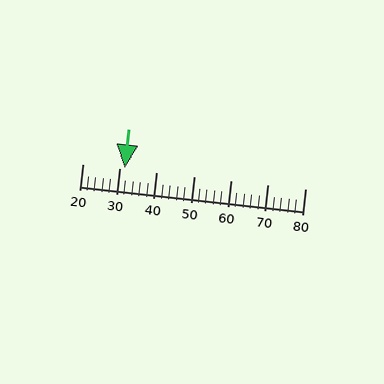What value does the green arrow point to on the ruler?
The green arrow points to approximately 31.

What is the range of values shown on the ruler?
The ruler shows values from 20 to 80.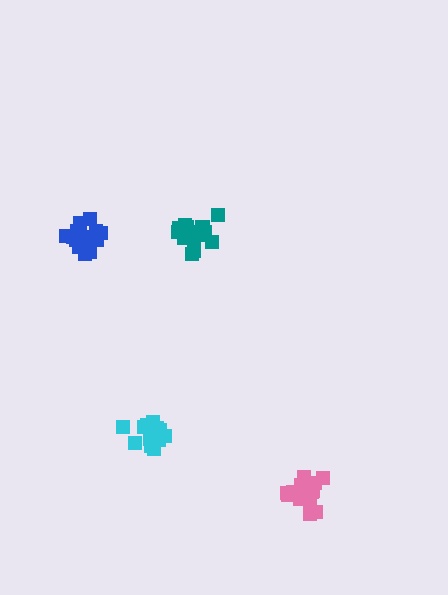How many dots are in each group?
Group 1: 20 dots, Group 2: 19 dots, Group 3: 14 dots, Group 4: 17 dots (70 total).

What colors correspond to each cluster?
The clusters are colored: pink, blue, cyan, teal.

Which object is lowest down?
The pink cluster is bottommost.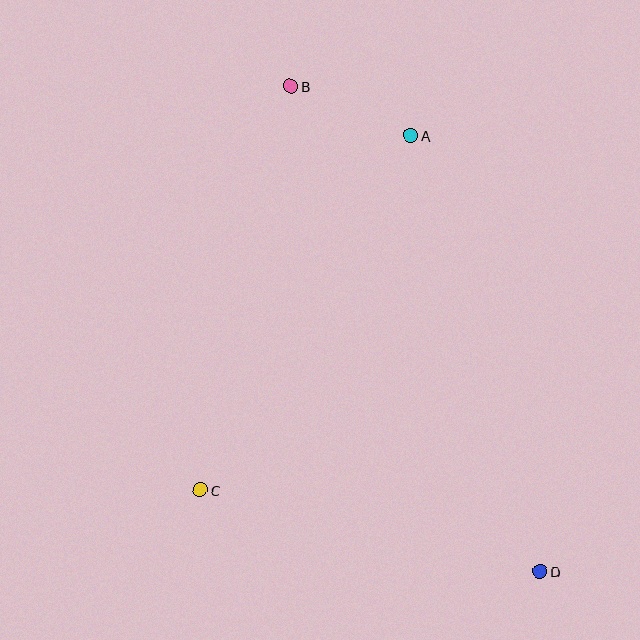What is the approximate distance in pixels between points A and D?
The distance between A and D is approximately 455 pixels.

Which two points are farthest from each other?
Points B and D are farthest from each other.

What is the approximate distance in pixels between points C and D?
The distance between C and D is approximately 350 pixels.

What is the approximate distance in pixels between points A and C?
The distance between A and C is approximately 412 pixels.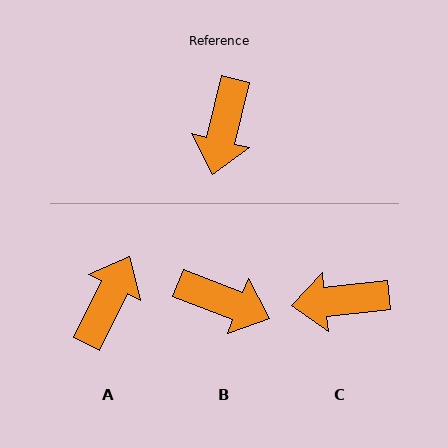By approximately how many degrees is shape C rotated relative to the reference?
Approximately 70 degrees clockwise.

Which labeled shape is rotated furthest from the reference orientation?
A, about 167 degrees away.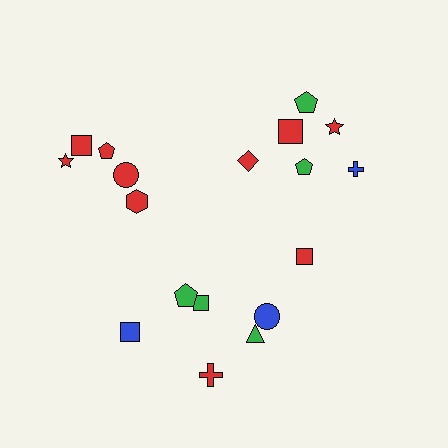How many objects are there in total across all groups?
There are 18 objects.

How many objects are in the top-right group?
There are 7 objects.